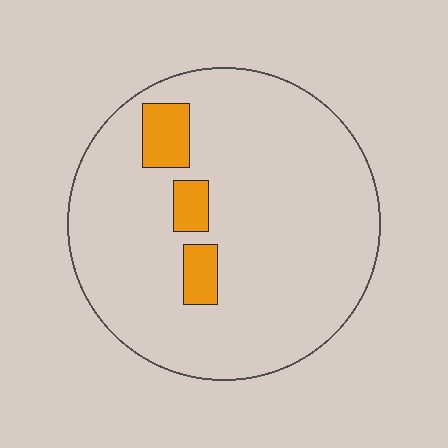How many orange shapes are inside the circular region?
3.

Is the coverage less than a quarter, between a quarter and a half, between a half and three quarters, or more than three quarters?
Less than a quarter.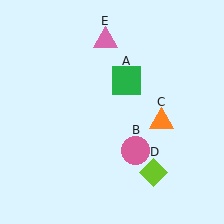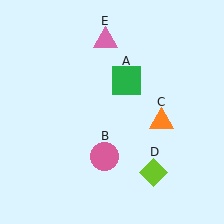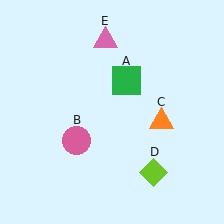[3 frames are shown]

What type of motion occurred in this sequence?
The pink circle (object B) rotated clockwise around the center of the scene.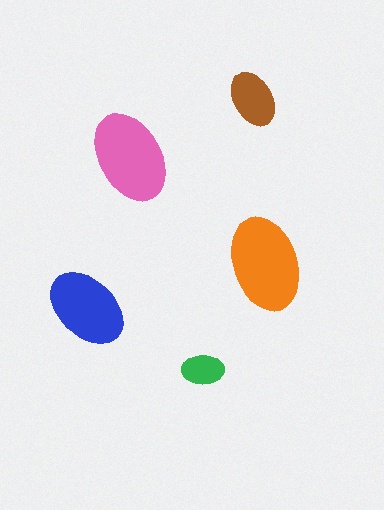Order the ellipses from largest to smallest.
the orange one, the pink one, the blue one, the brown one, the green one.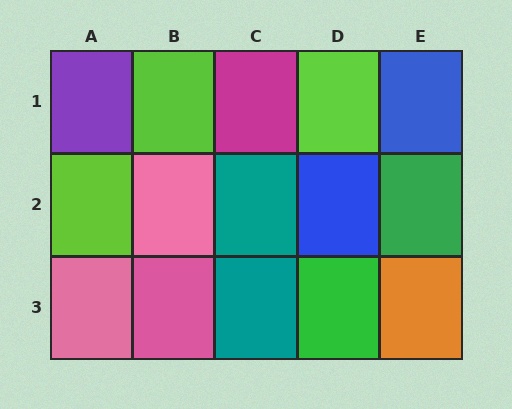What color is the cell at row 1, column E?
Blue.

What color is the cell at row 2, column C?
Teal.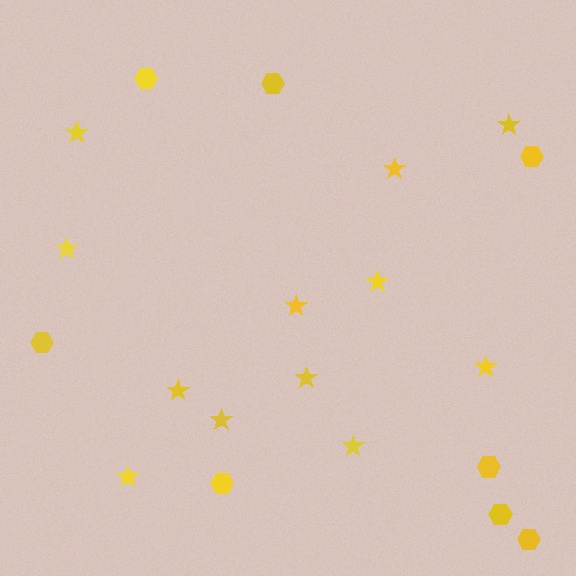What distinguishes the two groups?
There are 2 groups: one group of hexagons (8) and one group of stars (12).